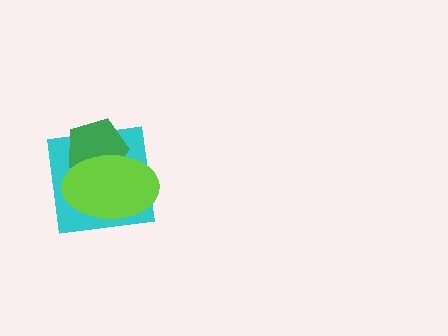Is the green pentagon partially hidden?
Yes, it is partially covered by another shape.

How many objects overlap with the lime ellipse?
2 objects overlap with the lime ellipse.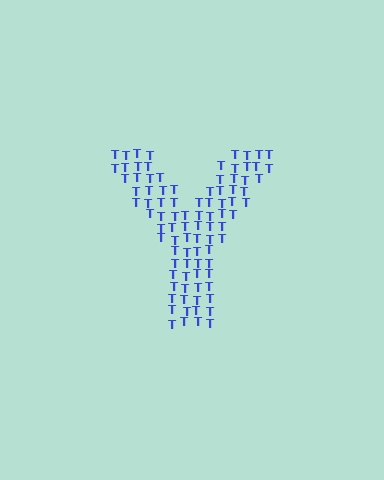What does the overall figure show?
The overall figure shows the letter Y.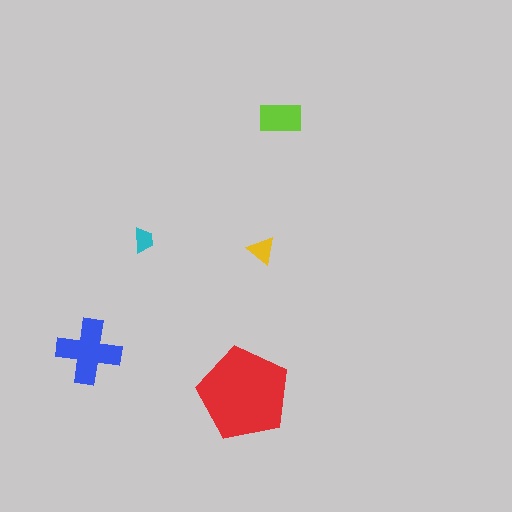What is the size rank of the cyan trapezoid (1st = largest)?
5th.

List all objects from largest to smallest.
The red pentagon, the blue cross, the lime rectangle, the yellow triangle, the cyan trapezoid.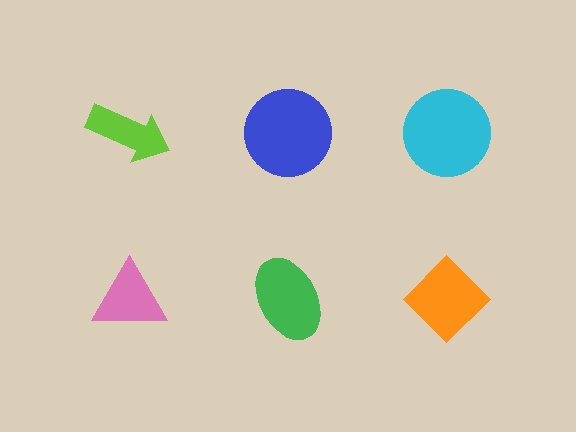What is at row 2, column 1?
A pink triangle.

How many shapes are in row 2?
3 shapes.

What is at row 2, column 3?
An orange diamond.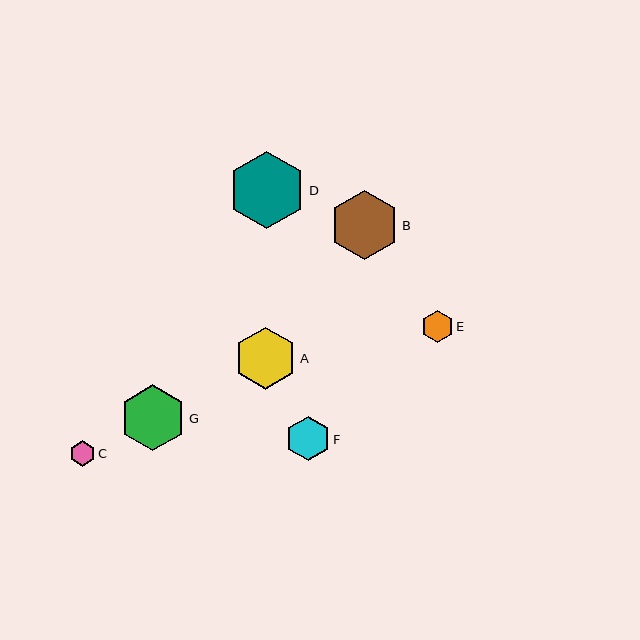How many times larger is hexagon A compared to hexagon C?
Hexagon A is approximately 2.4 times the size of hexagon C.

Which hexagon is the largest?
Hexagon D is the largest with a size of approximately 78 pixels.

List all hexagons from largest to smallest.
From largest to smallest: D, B, G, A, F, E, C.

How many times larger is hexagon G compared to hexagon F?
Hexagon G is approximately 1.5 times the size of hexagon F.